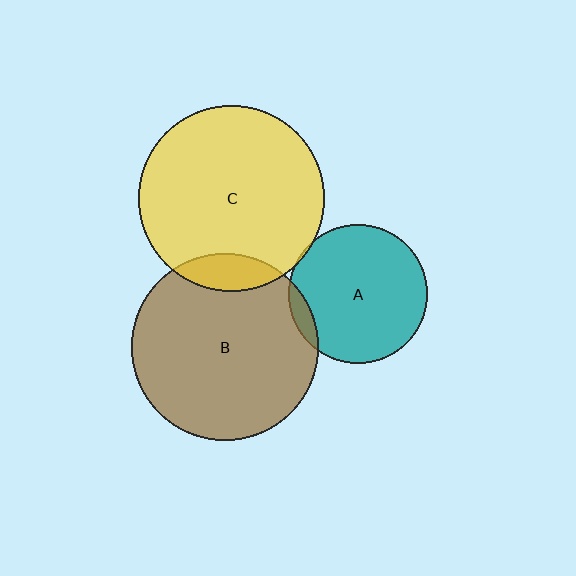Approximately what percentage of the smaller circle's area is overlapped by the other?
Approximately 5%.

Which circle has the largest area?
Circle C (yellow).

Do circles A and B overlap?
Yes.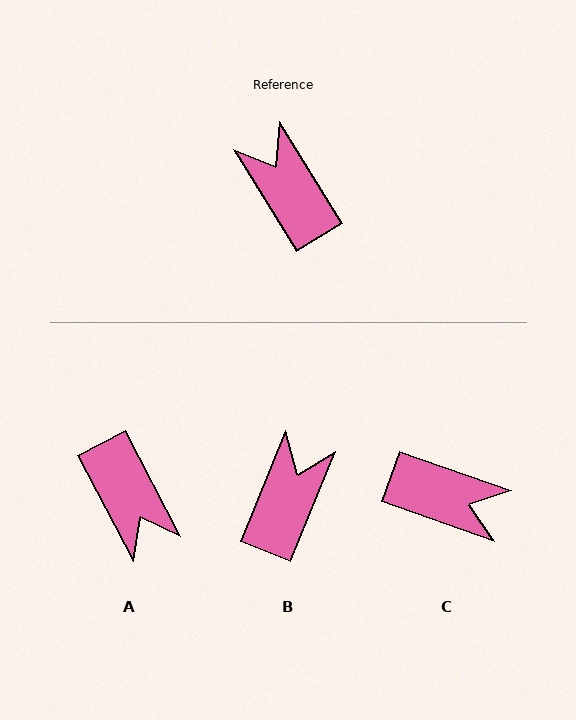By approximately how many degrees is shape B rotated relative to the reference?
Approximately 54 degrees clockwise.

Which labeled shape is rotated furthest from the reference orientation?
A, about 176 degrees away.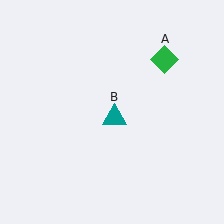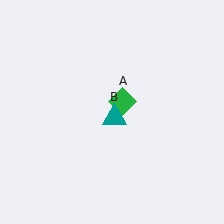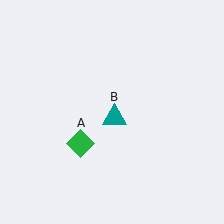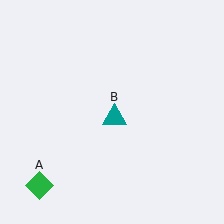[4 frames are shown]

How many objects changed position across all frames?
1 object changed position: green diamond (object A).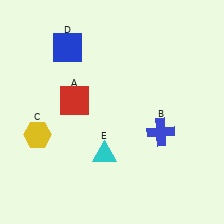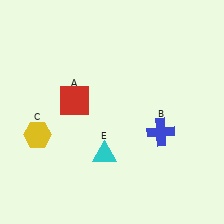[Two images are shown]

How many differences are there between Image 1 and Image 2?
There is 1 difference between the two images.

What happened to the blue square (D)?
The blue square (D) was removed in Image 2. It was in the top-left area of Image 1.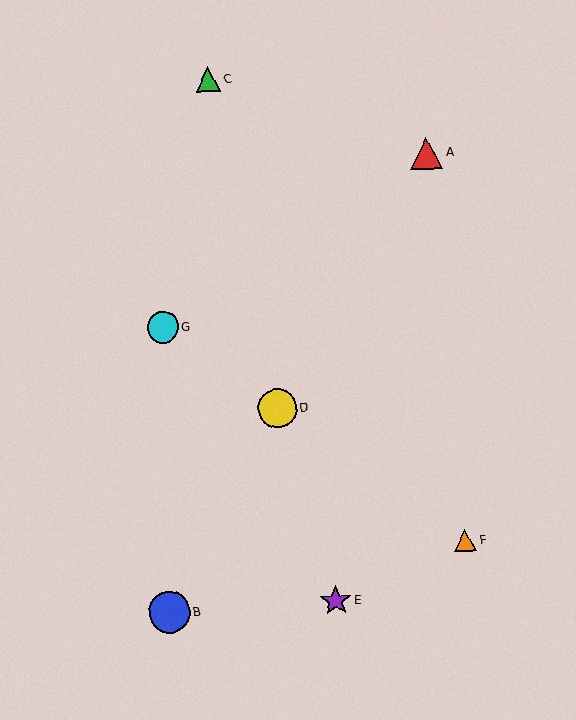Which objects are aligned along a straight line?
Objects D, F, G are aligned along a straight line.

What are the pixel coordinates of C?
Object C is at (208, 79).